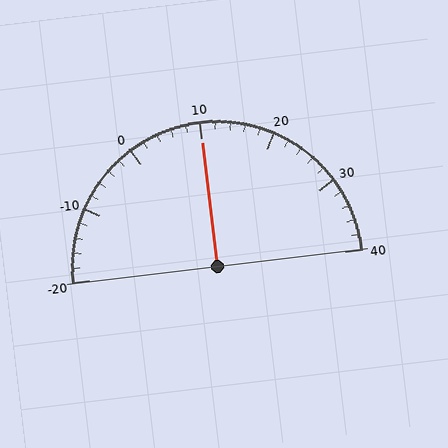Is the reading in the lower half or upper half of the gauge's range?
The reading is in the upper half of the range (-20 to 40).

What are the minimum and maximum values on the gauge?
The gauge ranges from -20 to 40.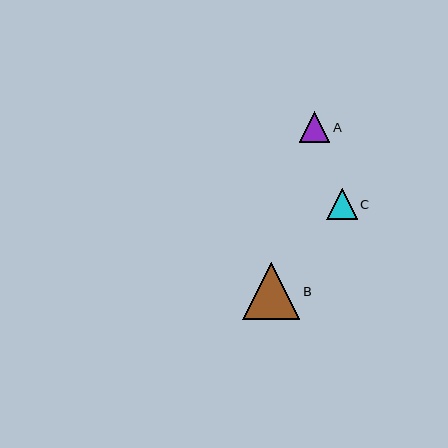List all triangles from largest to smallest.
From largest to smallest: B, C, A.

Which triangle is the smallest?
Triangle A is the smallest with a size of approximately 31 pixels.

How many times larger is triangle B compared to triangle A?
Triangle B is approximately 1.9 times the size of triangle A.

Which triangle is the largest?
Triangle B is the largest with a size of approximately 57 pixels.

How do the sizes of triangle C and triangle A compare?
Triangle C and triangle A are approximately the same size.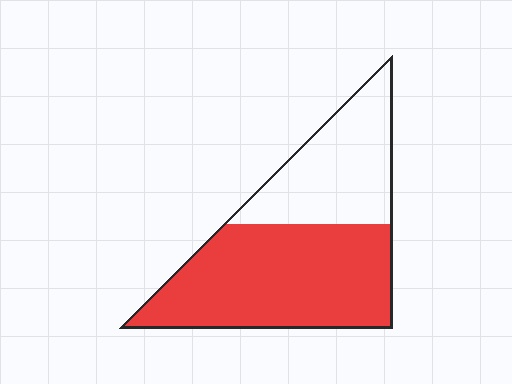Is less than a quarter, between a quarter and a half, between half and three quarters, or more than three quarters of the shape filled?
Between half and three quarters.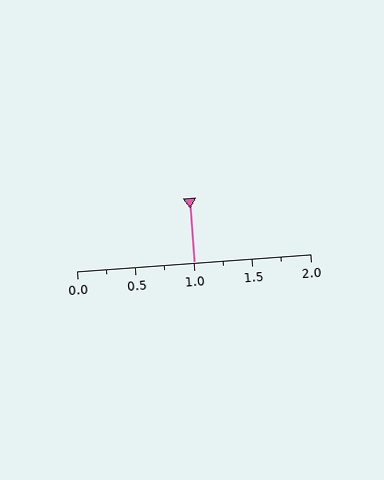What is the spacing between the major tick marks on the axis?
The major ticks are spaced 0.5 apart.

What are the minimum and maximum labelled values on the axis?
The axis runs from 0.0 to 2.0.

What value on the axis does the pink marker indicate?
The marker indicates approximately 1.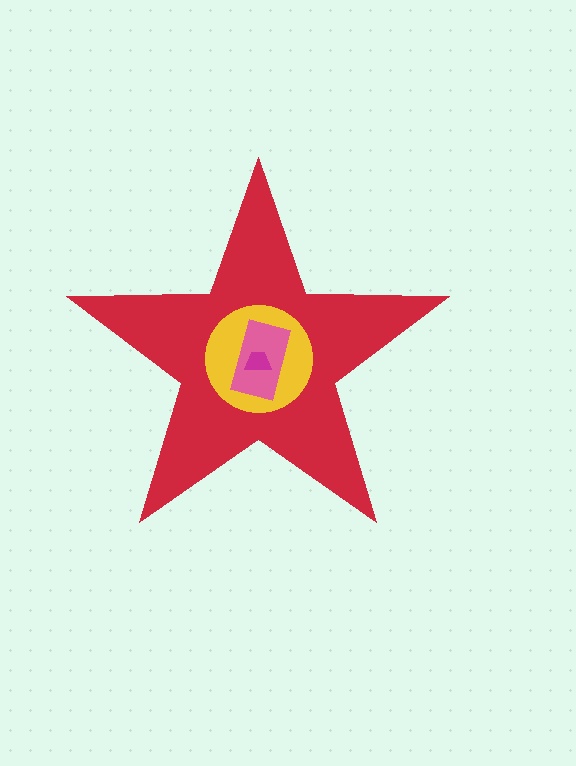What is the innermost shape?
The magenta trapezoid.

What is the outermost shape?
The red star.